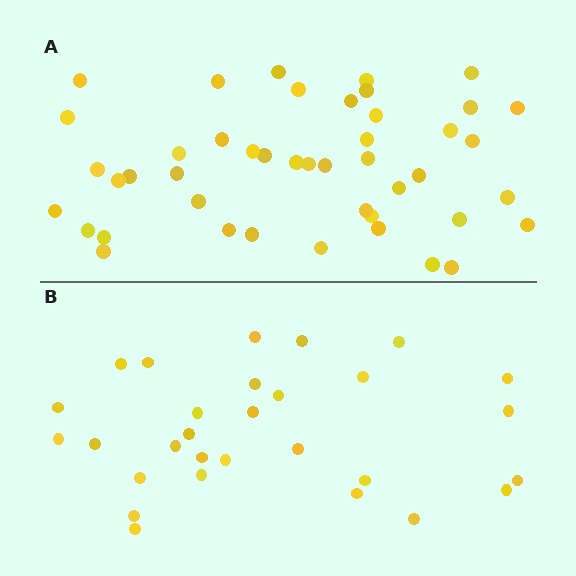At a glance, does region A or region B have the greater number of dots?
Region A (the top region) has more dots.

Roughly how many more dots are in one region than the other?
Region A has approximately 15 more dots than region B.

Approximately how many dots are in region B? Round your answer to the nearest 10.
About 30 dots. (The exact count is 29, which rounds to 30.)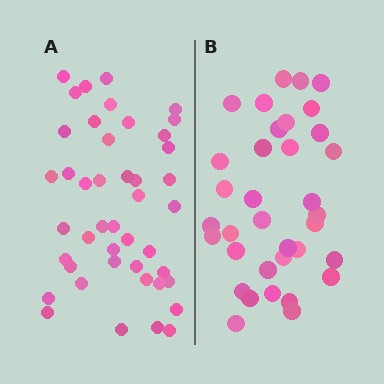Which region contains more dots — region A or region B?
Region A (the left region) has more dots.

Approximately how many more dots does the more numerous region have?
Region A has roughly 8 or so more dots than region B.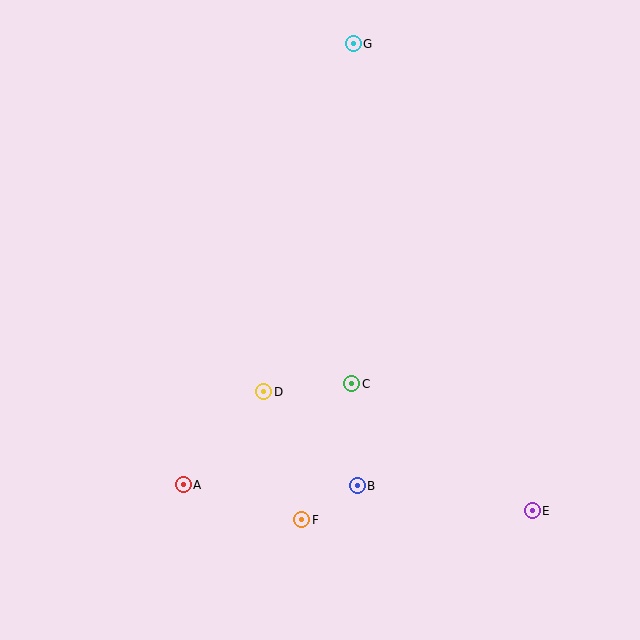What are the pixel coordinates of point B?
Point B is at (357, 486).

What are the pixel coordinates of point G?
Point G is at (353, 44).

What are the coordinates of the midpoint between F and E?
The midpoint between F and E is at (417, 515).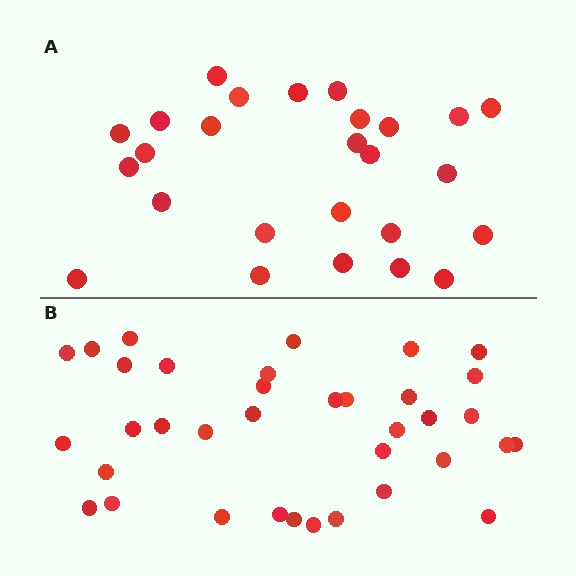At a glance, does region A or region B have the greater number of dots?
Region B (the bottom region) has more dots.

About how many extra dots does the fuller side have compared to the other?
Region B has roughly 10 or so more dots than region A.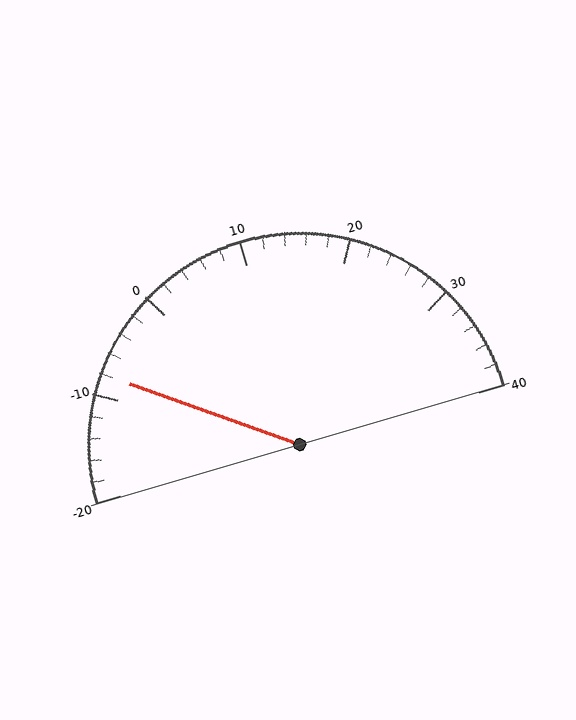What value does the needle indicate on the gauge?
The needle indicates approximately -8.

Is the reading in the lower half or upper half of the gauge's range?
The reading is in the lower half of the range (-20 to 40).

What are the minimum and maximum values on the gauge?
The gauge ranges from -20 to 40.